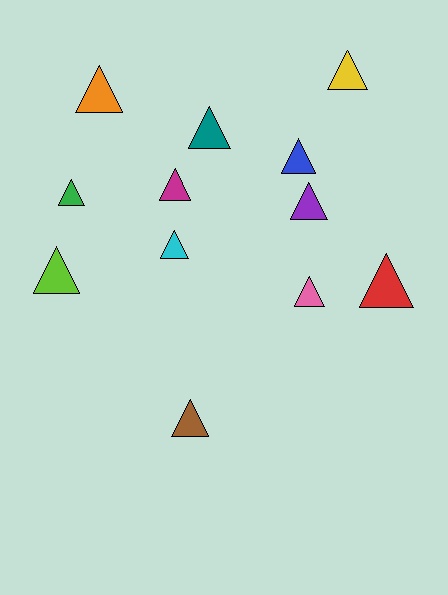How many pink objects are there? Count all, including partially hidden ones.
There is 1 pink object.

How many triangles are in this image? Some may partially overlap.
There are 12 triangles.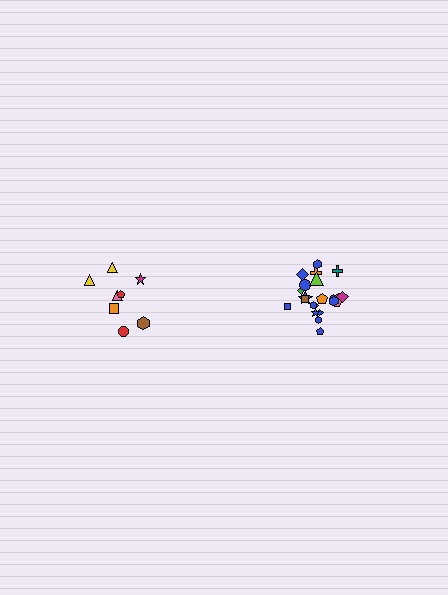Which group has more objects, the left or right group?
The right group.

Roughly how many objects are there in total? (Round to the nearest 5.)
Roughly 30 objects in total.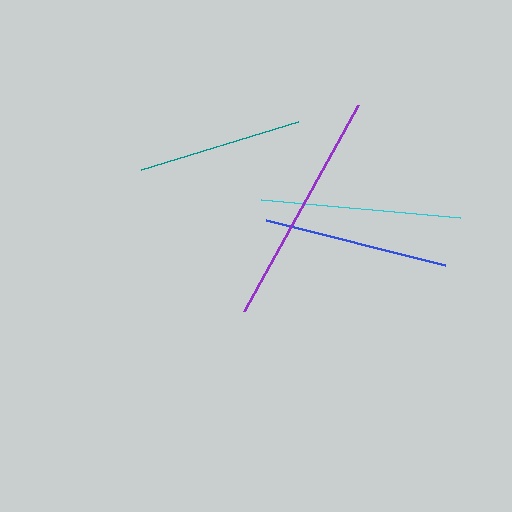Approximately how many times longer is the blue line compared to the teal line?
The blue line is approximately 1.1 times the length of the teal line.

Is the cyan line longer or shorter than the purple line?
The purple line is longer than the cyan line.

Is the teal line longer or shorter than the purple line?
The purple line is longer than the teal line.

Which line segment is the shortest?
The teal line is the shortest at approximately 164 pixels.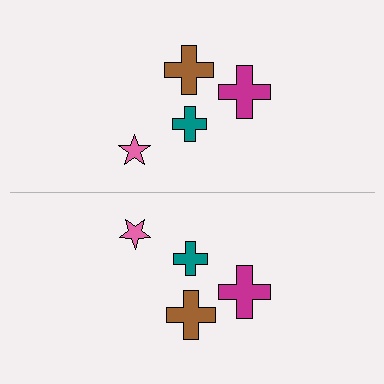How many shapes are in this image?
There are 8 shapes in this image.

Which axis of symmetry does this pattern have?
The pattern has a horizontal axis of symmetry running through the center of the image.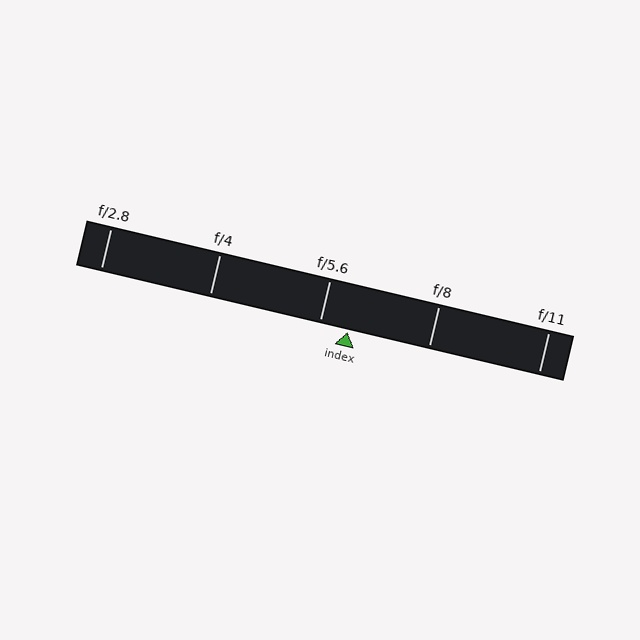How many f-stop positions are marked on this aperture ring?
There are 5 f-stop positions marked.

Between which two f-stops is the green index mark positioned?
The index mark is between f/5.6 and f/8.